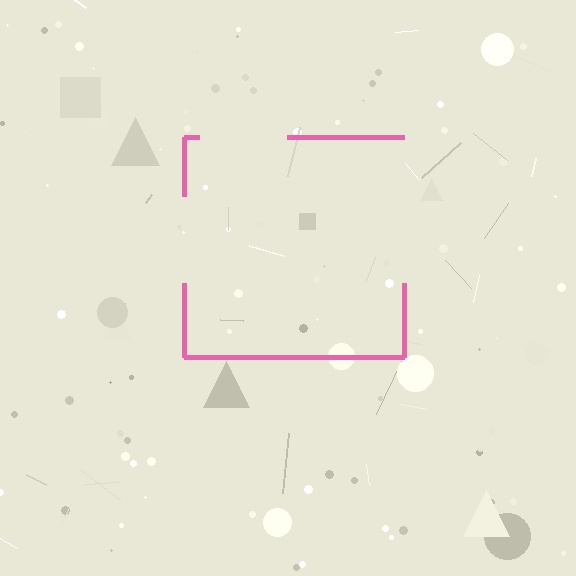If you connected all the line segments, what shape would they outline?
They would outline a square.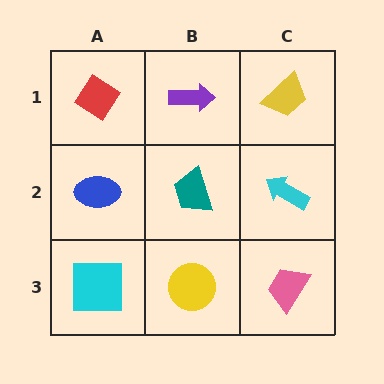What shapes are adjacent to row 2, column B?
A purple arrow (row 1, column B), a yellow circle (row 3, column B), a blue ellipse (row 2, column A), a cyan arrow (row 2, column C).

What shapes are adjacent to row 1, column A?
A blue ellipse (row 2, column A), a purple arrow (row 1, column B).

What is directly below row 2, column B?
A yellow circle.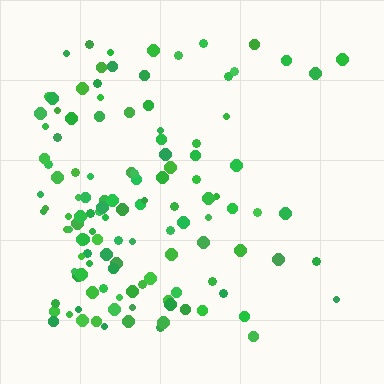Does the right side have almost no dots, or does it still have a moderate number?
Still a moderate number, just noticeably fewer than the left.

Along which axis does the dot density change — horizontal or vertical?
Horizontal.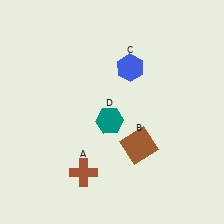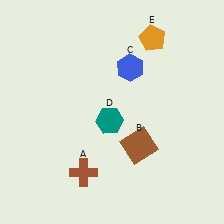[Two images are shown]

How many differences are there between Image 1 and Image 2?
There is 1 difference between the two images.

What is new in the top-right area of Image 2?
An orange pentagon (E) was added in the top-right area of Image 2.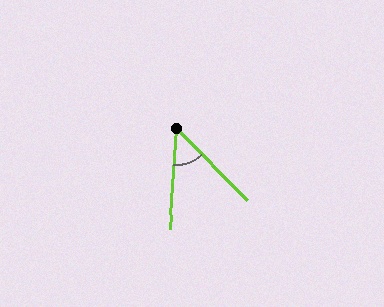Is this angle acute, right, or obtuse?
It is acute.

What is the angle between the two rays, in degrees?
Approximately 49 degrees.